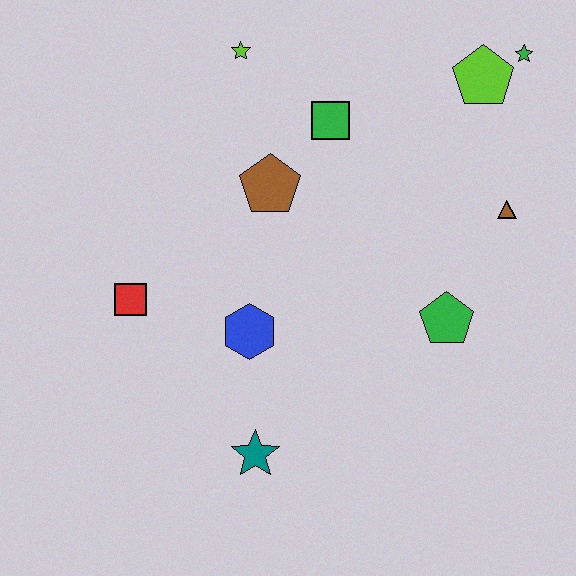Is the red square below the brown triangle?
Yes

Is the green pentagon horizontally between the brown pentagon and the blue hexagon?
No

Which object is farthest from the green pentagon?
The lime star is farthest from the green pentagon.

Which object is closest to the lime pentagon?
The green star is closest to the lime pentagon.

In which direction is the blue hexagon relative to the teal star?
The blue hexagon is above the teal star.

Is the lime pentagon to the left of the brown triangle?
Yes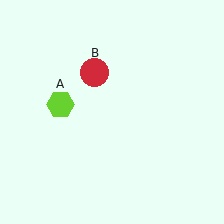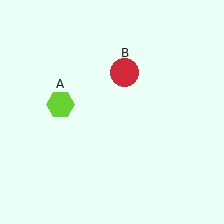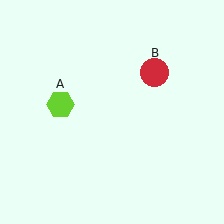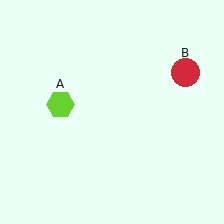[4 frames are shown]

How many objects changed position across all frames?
1 object changed position: red circle (object B).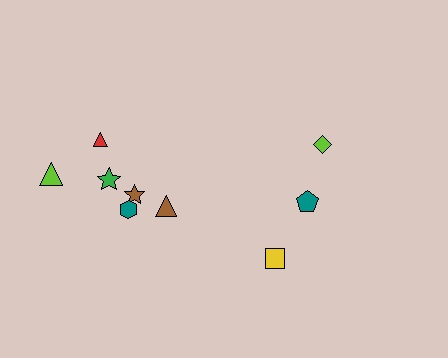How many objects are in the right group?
There are 3 objects.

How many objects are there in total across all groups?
There are 9 objects.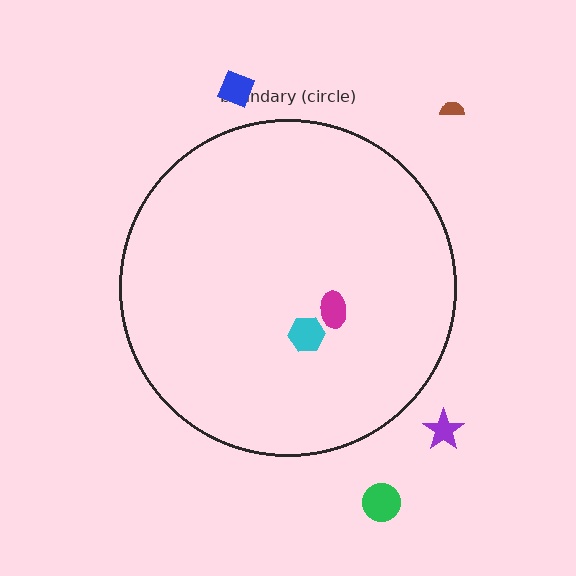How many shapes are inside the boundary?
2 inside, 4 outside.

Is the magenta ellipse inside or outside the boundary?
Inside.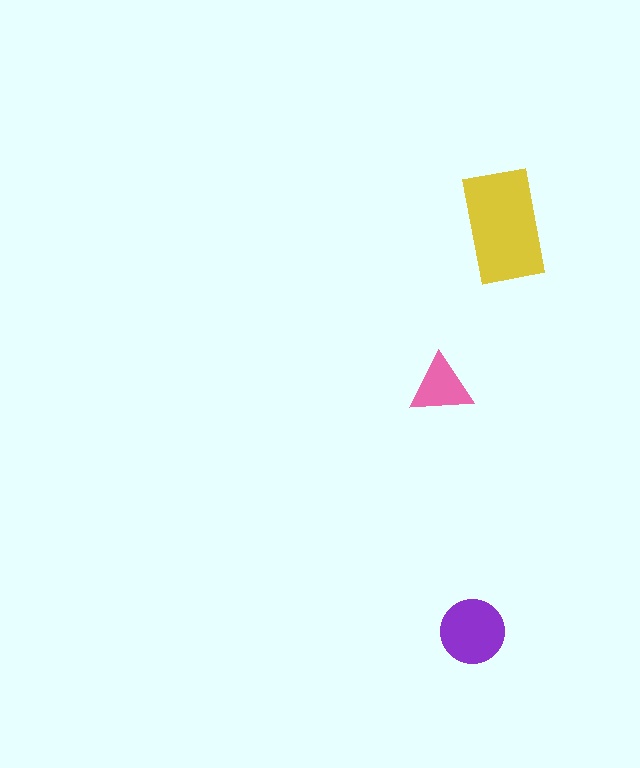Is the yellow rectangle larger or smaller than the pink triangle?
Larger.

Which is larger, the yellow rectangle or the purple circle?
The yellow rectangle.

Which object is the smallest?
The pink triangle.